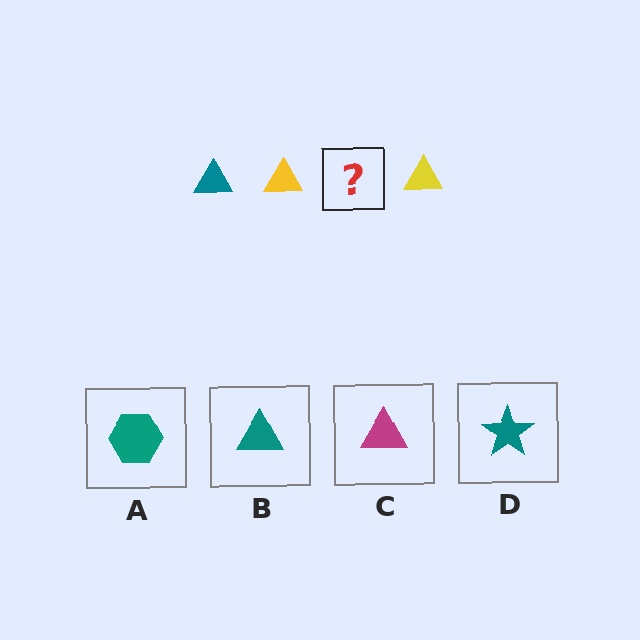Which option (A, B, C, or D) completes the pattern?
B.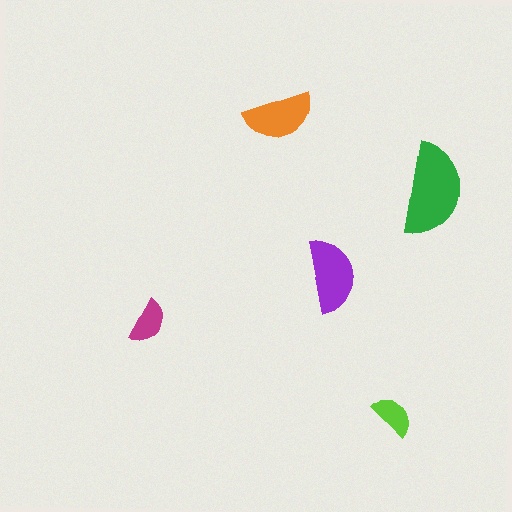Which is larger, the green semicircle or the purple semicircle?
The green one.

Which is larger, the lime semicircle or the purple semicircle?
The purple one.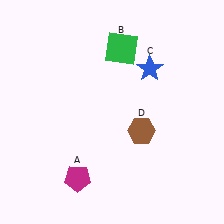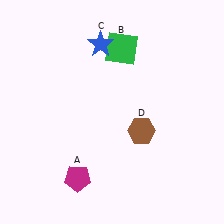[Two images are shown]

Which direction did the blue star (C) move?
The blue star (C) moved left.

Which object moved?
The blue star (C) moved left.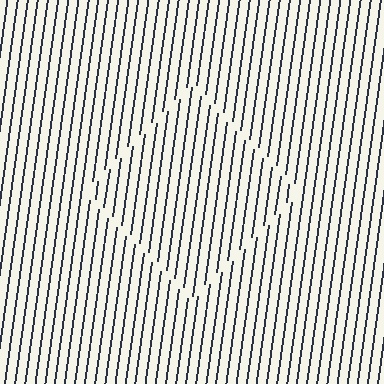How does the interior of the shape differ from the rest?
The interior of the shape contains the same grating, shifted by half a period — the contour is defined by the phase discontinuity where line-ends from the inner and outer gratings abut.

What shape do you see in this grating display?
An illusory square. The interior of the shape contains the same grating, shifted by half a period — the contour is defined by the phase discontinuity where line-ends from the inner and outer gratings abut.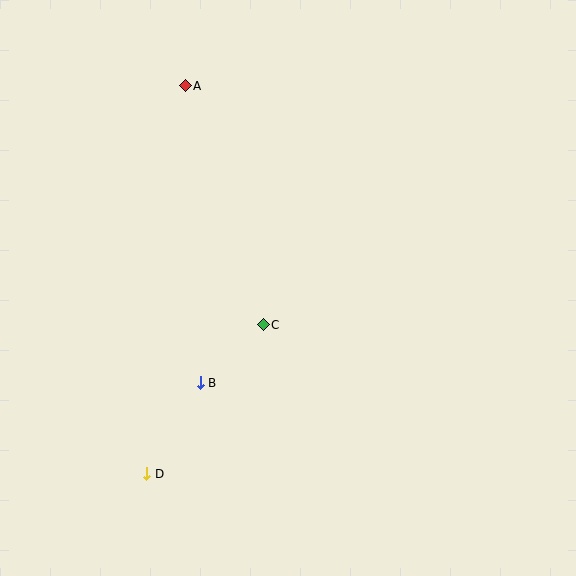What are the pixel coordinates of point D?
Point D is at (147, 474).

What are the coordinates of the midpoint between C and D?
The midpoint between C and D is at (205, 399).